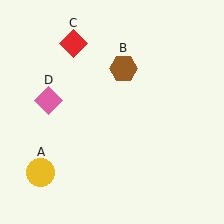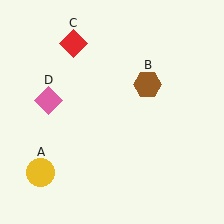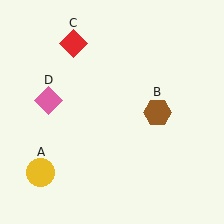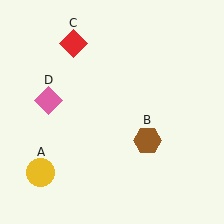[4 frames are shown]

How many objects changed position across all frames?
1 object changed position: brown hexagon (object B).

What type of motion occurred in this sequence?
The brown hexagon (object B) rotated clockwise around the center of the scene.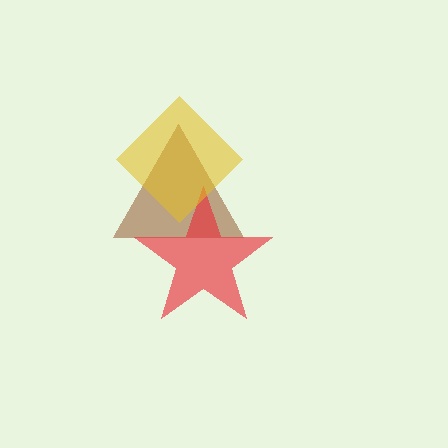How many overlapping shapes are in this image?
There are 3 overlapping shapes in the image.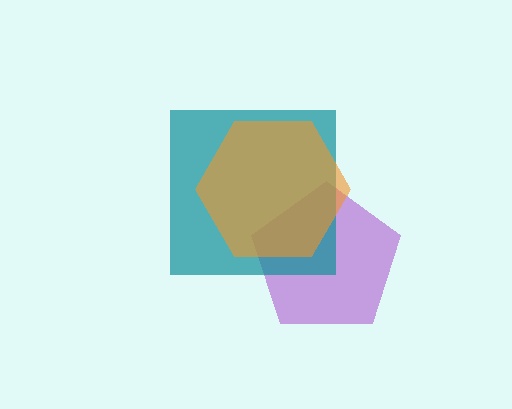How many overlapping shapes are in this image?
There are 3 overlapping shapes in the image.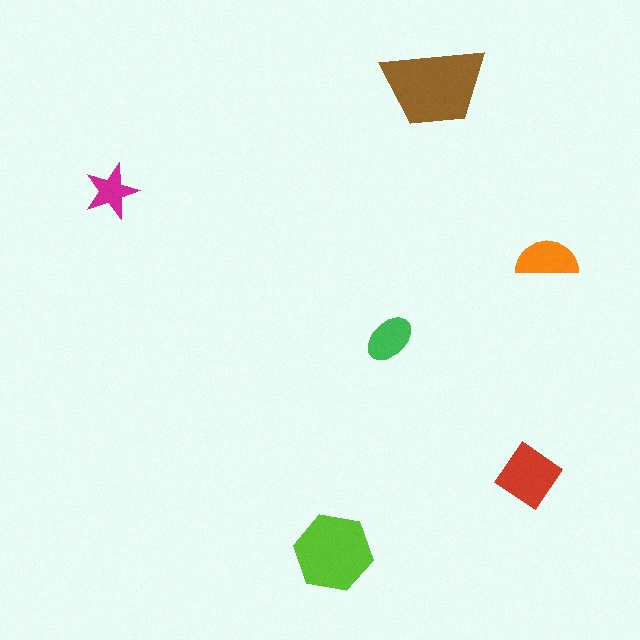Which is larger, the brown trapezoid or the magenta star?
The brown trapezoid.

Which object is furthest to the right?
The orange semicircle is rightmost.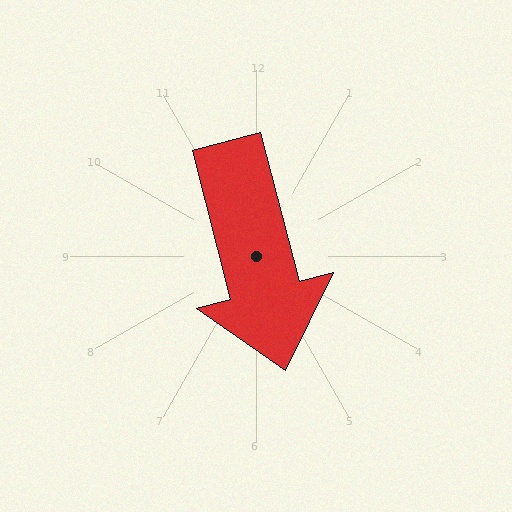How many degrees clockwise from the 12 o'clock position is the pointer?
Approximately 165 degrees.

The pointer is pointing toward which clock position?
Roughly 6 o'clock.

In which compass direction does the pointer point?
South.